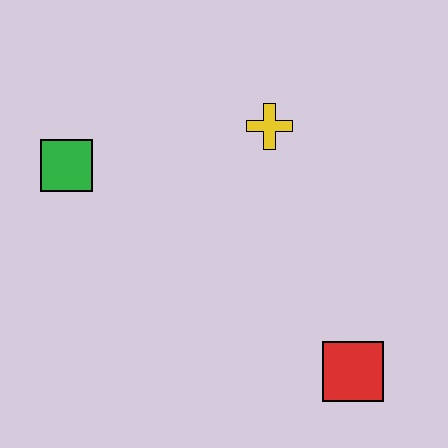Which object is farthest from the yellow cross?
The red square is farthest from the yellow cross.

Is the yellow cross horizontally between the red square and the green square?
Yes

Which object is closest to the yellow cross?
The green square is closest to the yellow cross.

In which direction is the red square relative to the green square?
The red square is to the right of the green square.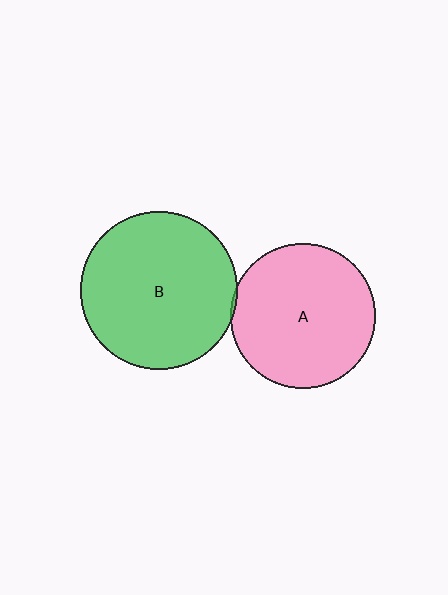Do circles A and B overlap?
Yes.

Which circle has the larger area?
Circle B (green).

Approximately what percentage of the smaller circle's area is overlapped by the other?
Approximately 5%.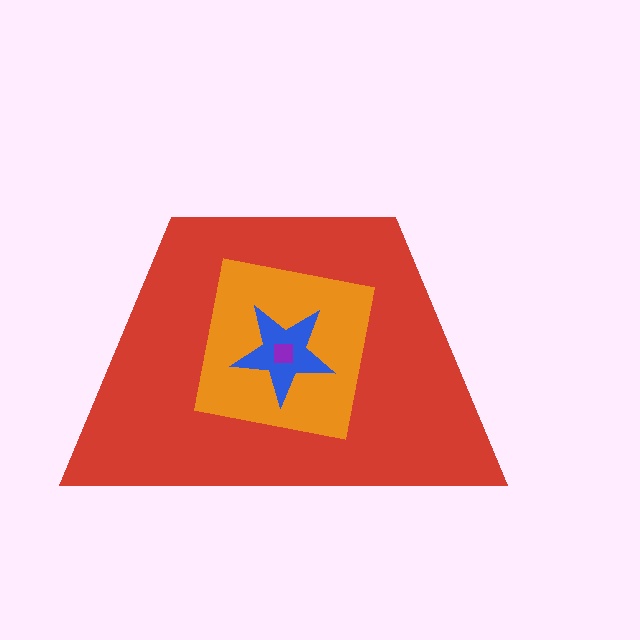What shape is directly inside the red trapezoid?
The orange square.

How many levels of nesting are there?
4.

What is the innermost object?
The purple square.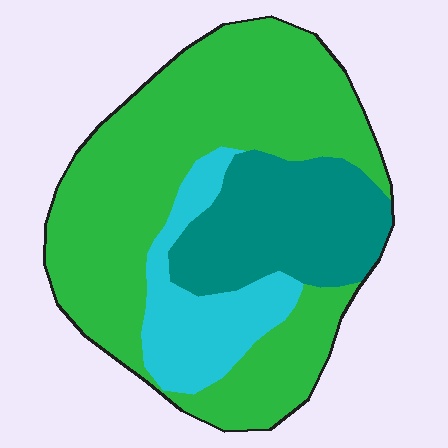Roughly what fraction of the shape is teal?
Teal covers around 25% of the shape.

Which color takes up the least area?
Cyan, at roughly 15%.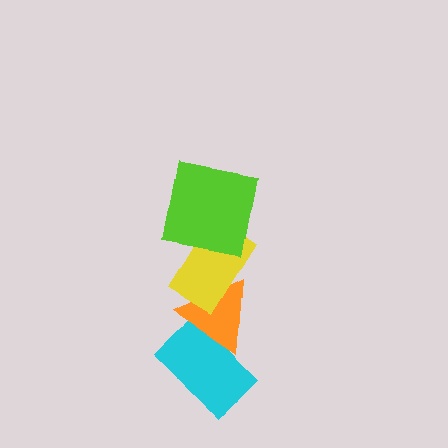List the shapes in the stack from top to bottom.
From top to bottom: the lime square, the yellow rectangle, the orange triangle, the cyan rectangle.